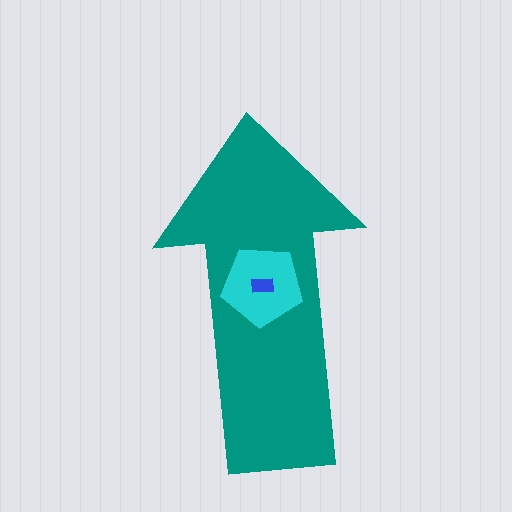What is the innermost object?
The blue rectangle.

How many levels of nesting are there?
3.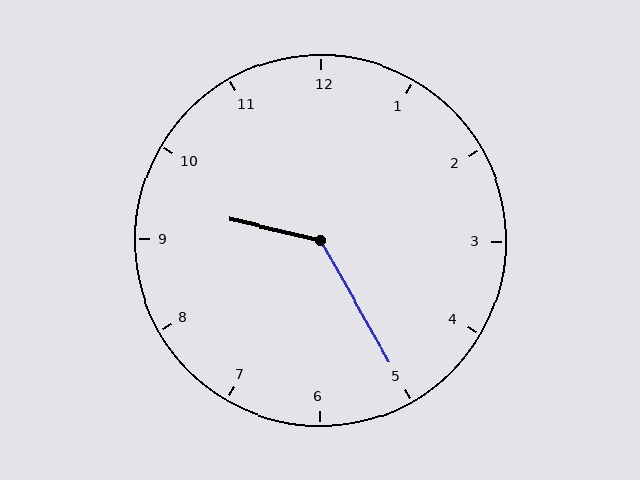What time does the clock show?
9:25.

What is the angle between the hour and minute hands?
Approximately 132 degrees.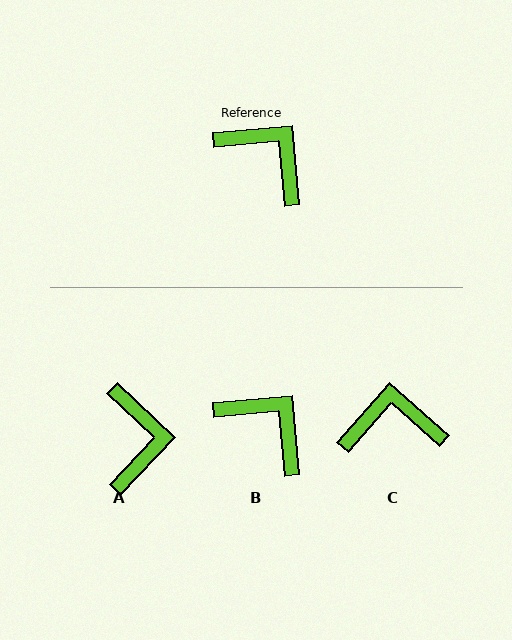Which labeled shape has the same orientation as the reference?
B.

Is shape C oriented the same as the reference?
No, it is off by about 44 degrees.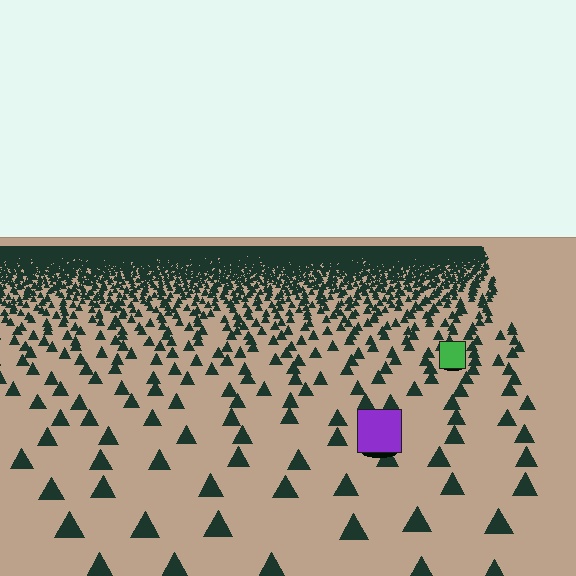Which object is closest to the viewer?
The purple square is closest. The texture marks near it are larger and more spread out.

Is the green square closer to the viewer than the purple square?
No. The purple square is closer — you can tell from the texture gradient: the ground texture is coarser near it.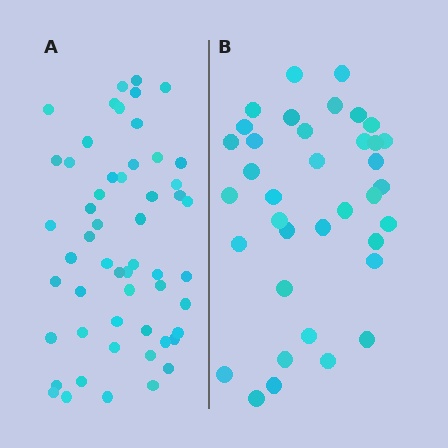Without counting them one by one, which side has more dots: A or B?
Region A (the left region) has more dots.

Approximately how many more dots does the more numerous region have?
Region A has approximately 15 more dots than region B.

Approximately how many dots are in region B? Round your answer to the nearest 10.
About 40 dots. (The exact count is 37, which rounds to 40.)